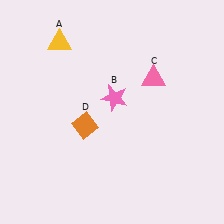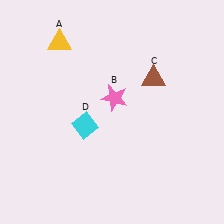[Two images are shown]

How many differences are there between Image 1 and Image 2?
There are 2 differences between the two images.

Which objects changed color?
C changed from pink to brown. D changed from orange to cyan.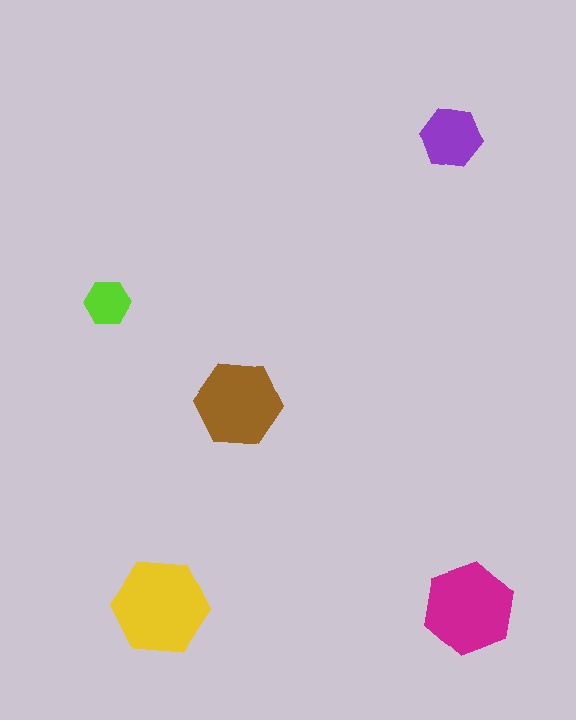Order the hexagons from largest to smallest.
the yellow one, the magenta one, the brown one, the purple one, the lime one.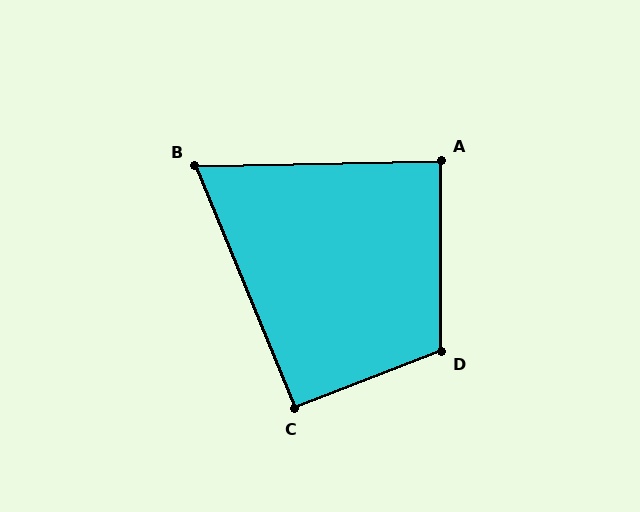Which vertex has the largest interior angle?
D, at approximately 111 degrees.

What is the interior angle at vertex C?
Approximately 91 degrees (approximately right).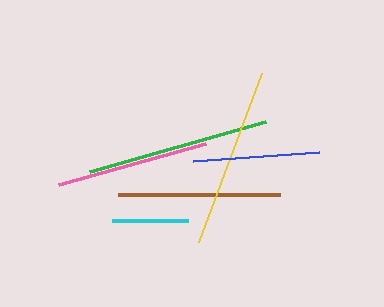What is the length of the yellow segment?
The yellow segment is approximately 181 pixels long.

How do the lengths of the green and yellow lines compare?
The green and yellow lines are approximately the same length.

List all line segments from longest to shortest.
From longest to shortest: green, yellow, brown, pink, blue, cyan.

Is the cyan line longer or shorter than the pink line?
The pink line is longer than the cyan line.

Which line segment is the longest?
The green line is the longest at approximately 182 pixels.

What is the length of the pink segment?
The pink segment is approximately 152 pixels long.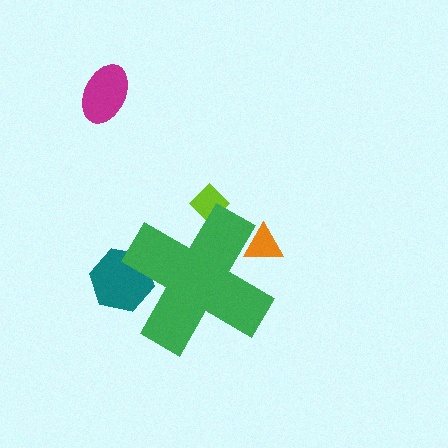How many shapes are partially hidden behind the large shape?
3 shapes are partially hidden.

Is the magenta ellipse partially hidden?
No, the magenta ellipse is fully visible.